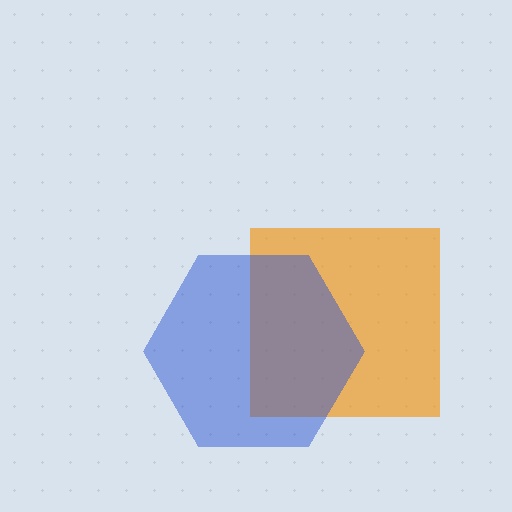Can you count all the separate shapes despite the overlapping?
Yes, there are 2 separate shapes.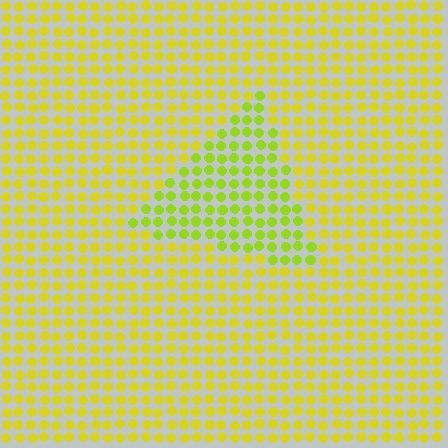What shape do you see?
I see a triangle.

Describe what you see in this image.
The image is filled with small yellow elements in a uniform arrangement. A triangle-shaped region is visible where the elements are tinted to a slightly different hue, forming a subtle color boundary.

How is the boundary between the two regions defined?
The boundary is defined purely by a slight shift in hue (about 24 degrees). Spacing, size, and orientation are identical on both sides.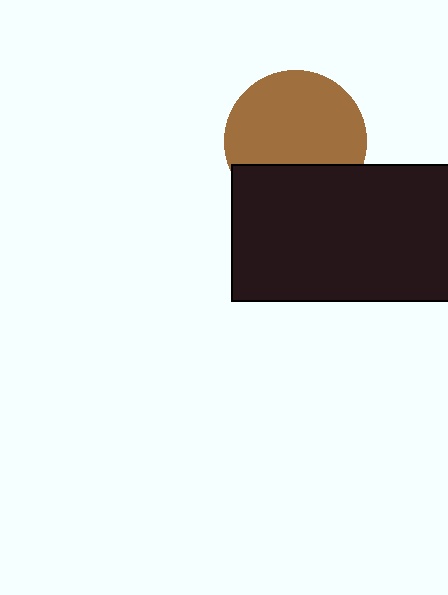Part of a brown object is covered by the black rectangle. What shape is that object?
It is a circle.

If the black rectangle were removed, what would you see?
You would see the complete brown circle.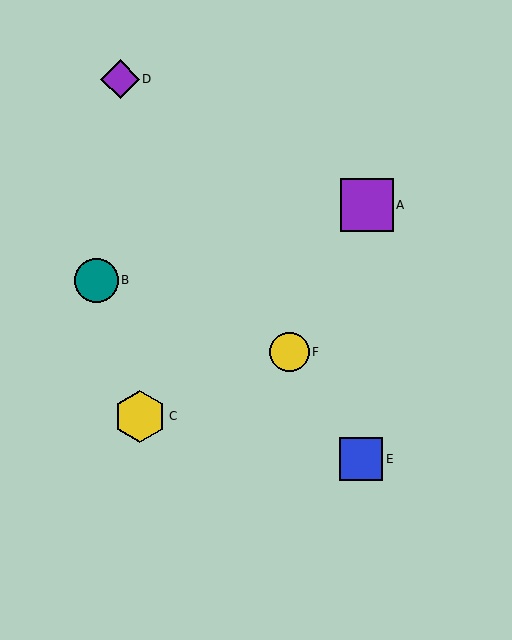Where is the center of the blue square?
The center of the blue square is at (361, 459).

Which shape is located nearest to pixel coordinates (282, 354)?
The yellow circle (labeled F) at (289, 352) is nearest to that location.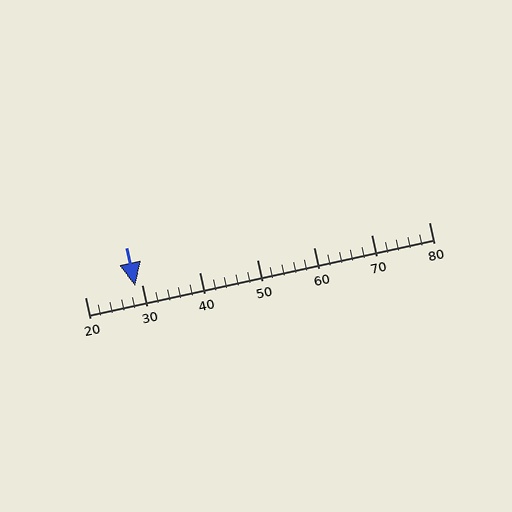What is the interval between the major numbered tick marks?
The major tick marks are spaced 10 units apart.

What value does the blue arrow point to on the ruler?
The blue arrow points to approximately 29.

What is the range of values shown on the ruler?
The ruler shows values from 20 to 80.